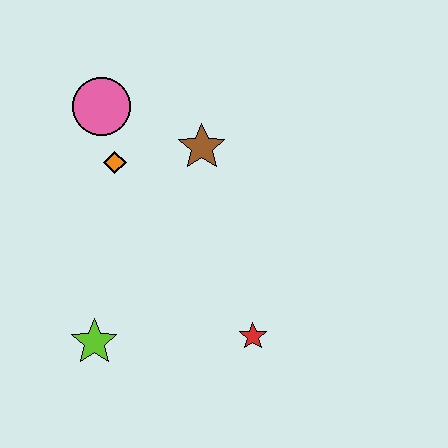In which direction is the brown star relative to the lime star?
The brown star is above the lime star.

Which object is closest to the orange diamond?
The pink circle is closest to the orange diamond.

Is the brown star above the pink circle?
No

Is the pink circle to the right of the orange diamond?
No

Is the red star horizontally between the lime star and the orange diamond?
No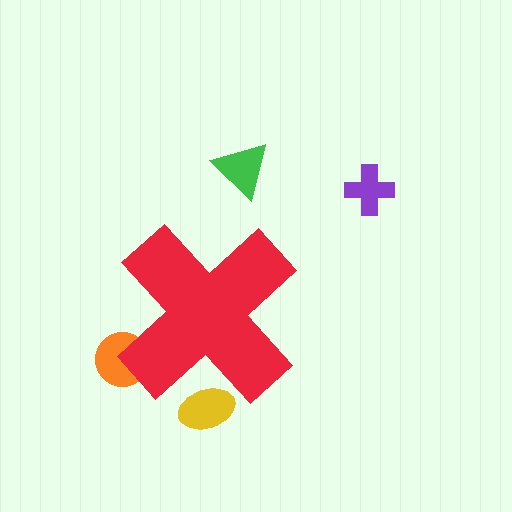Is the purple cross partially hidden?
No, the purple cross is fully visible.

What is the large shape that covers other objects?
A red cross.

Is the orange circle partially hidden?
Yes, the orange circle is partially hidden behind the red cross.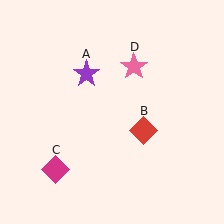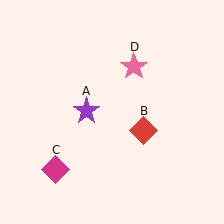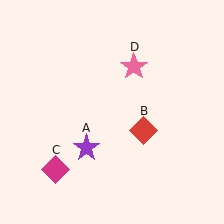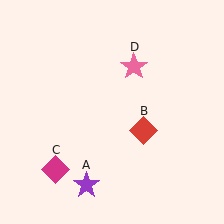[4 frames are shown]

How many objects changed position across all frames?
1 object changed position: purple star (object A).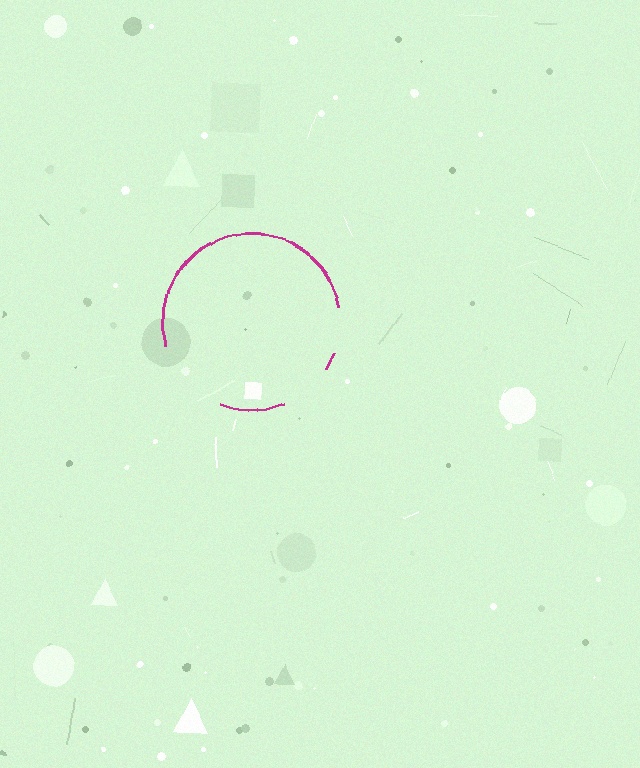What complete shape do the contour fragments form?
The contour fragments form a circle.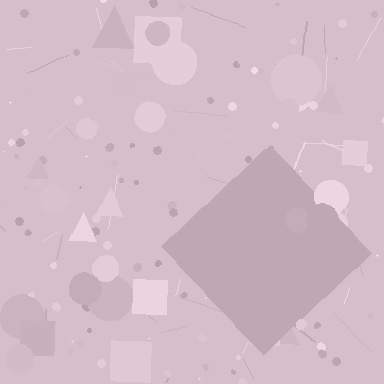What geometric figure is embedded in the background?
A diamond is embedded in the background.